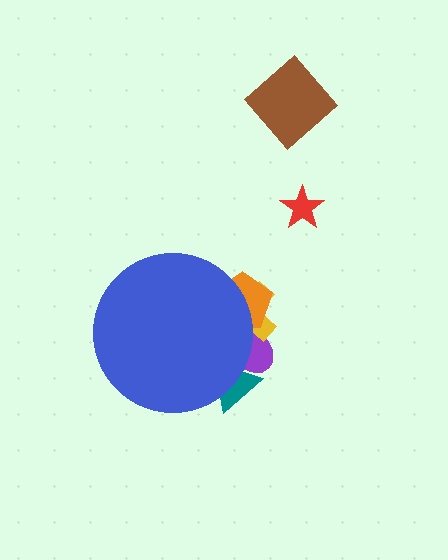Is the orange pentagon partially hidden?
Yes, the orange pentagon is partially hidden behind the blue circle.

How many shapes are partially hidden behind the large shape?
4 shapes are partially hidden.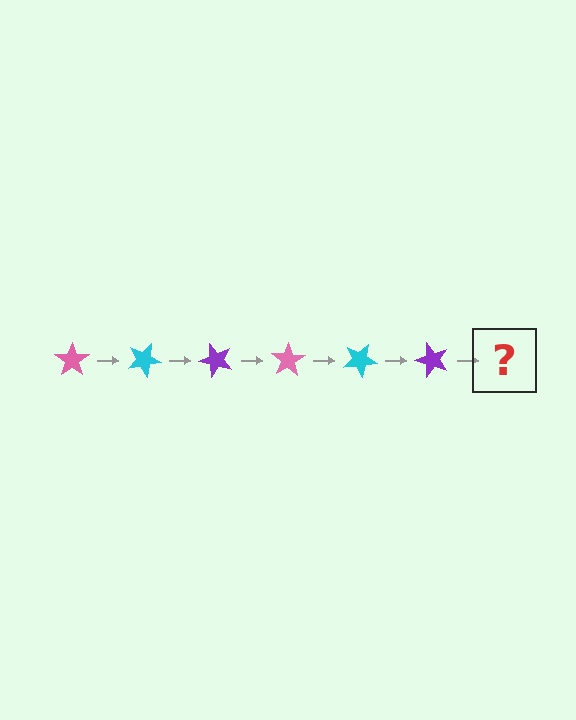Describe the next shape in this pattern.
It should be a pink star, rotated 150 degrees from the start.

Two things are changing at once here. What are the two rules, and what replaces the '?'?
The two rules are that it rotates 25 degrees each step and the color cycles through pink, cyan, and purple. The '?' should be a pink star, rotated 150 degrees from the start.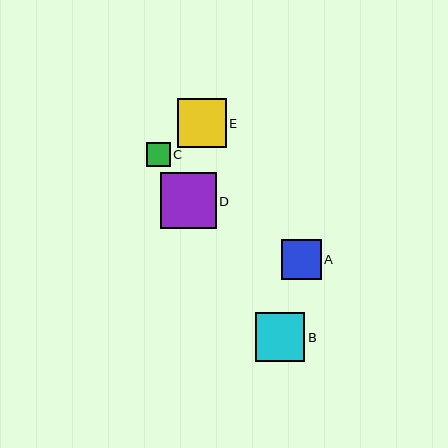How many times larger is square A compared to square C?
Square A is approximately 1.7 times the size of square C.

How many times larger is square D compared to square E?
Square D is approximately 1.2 times the size of square E.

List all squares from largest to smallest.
From largest to smallest: D, B, E, A, C.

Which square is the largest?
Square D is the largest with a size of approximately 56 pixels.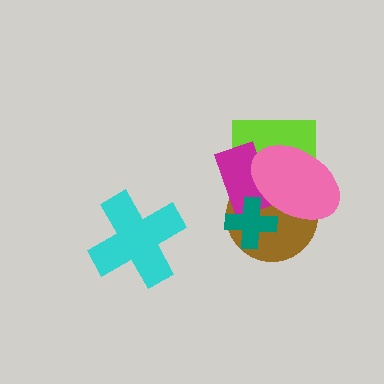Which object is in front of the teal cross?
The pink ellipse is in front of the teal cross.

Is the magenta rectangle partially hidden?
Yes, it is partially covered by another shape.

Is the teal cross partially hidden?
Yes, it is partially covered by another shape.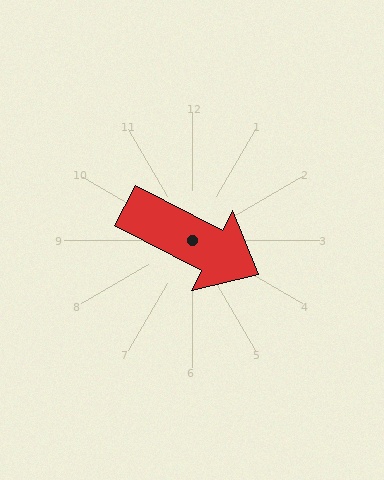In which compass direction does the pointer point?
Southeast.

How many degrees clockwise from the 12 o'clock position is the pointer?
Approximately 118 degrees.